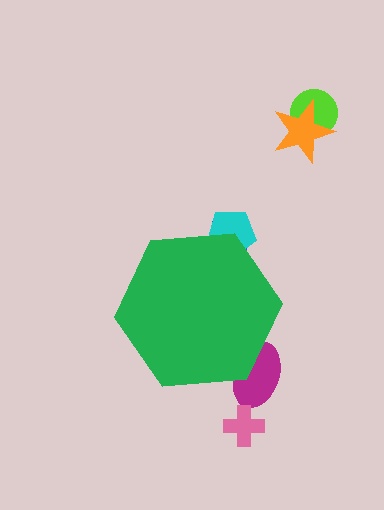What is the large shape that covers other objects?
A green hexagon.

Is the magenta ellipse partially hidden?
Yes, the magenta ellipse is partially hidden behind the green hexagon.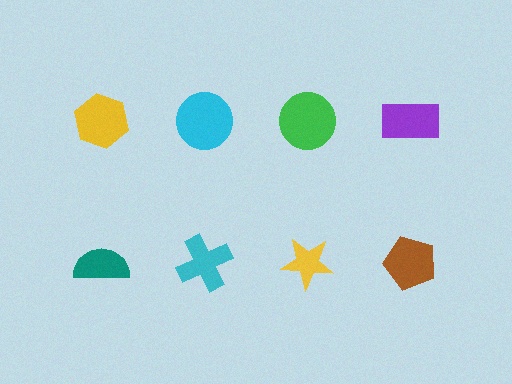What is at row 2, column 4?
A brown pentagon.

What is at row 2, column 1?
A teal semicircle.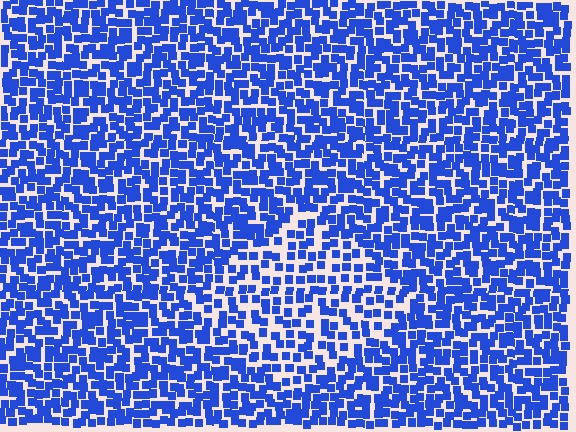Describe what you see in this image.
The image contains small blue elements arranged at two different densities. A diamond-shaped region is visible where the elements are less densely packed than the surrounding area.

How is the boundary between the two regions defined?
The boundary is defined by a change in element density (approximately 1.6x ratio). All elements are the same color, size, and shape.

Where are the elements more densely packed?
The elements are more densely packed outside the diamond boundary.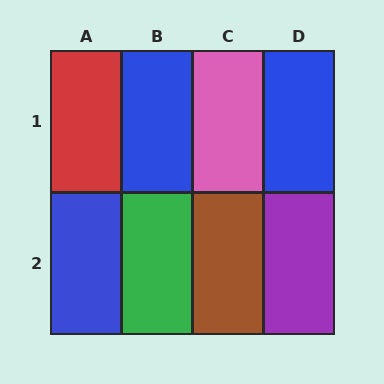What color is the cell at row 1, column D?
Blue.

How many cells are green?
1 cell is green.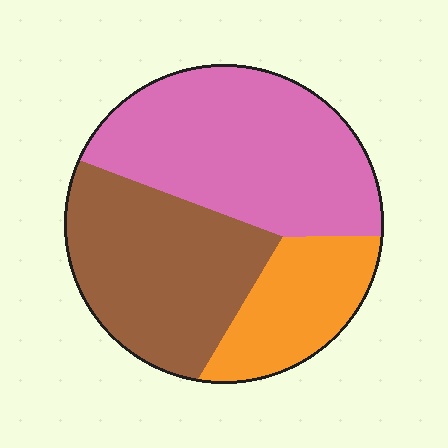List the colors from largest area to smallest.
From largest to smallest: pink, brown, orange.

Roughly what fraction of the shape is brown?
Brown covers around 35% of the shape.